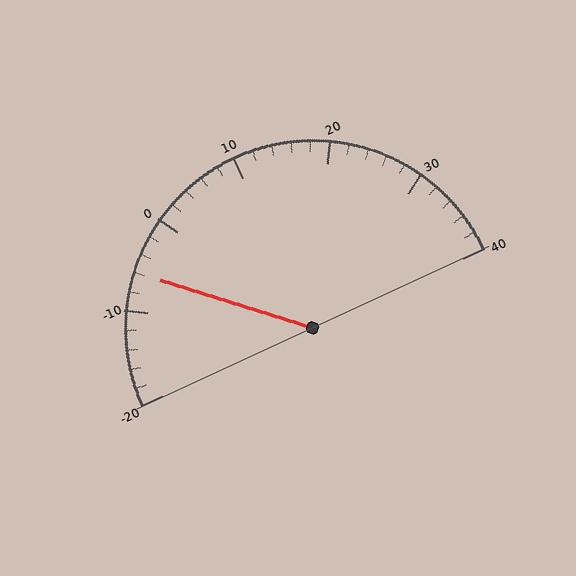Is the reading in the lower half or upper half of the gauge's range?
The reading is in the lower half of the range (-20 to 40).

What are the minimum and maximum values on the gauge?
The gauge ranges from -20 to 40.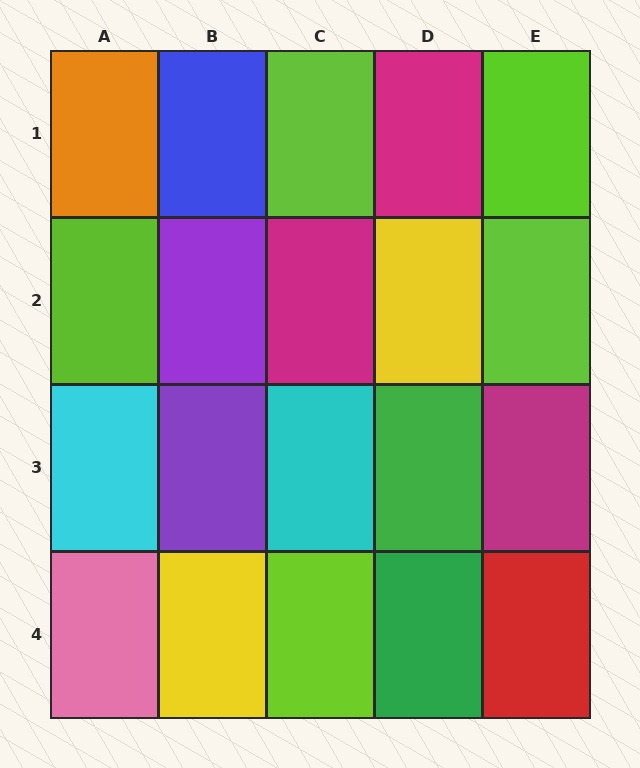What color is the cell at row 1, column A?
Orange.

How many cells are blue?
1 cell is blue.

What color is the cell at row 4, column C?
Lime.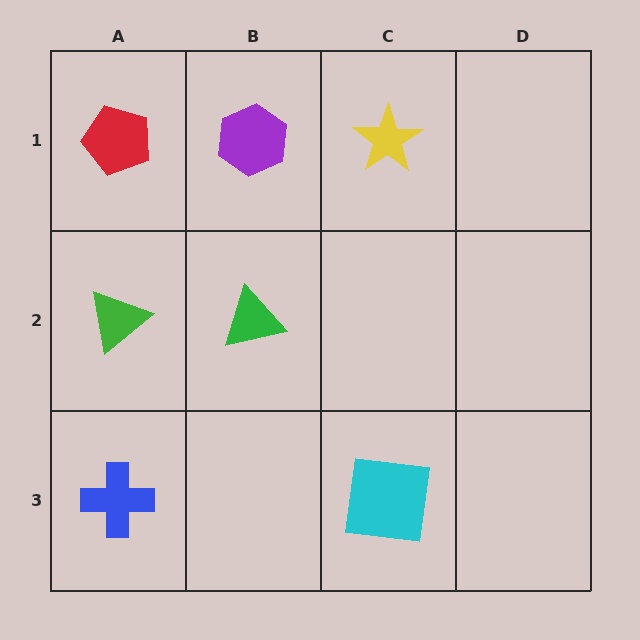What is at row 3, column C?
A cyan square.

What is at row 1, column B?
A purple hexagon.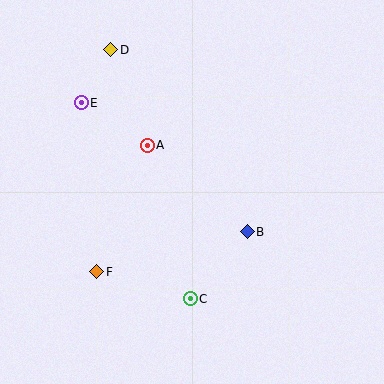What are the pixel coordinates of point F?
Point F is at (97, 272).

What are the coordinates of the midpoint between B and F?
The midpoint between B and F is at (172, 252).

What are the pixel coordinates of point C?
Point C is at (190, 299).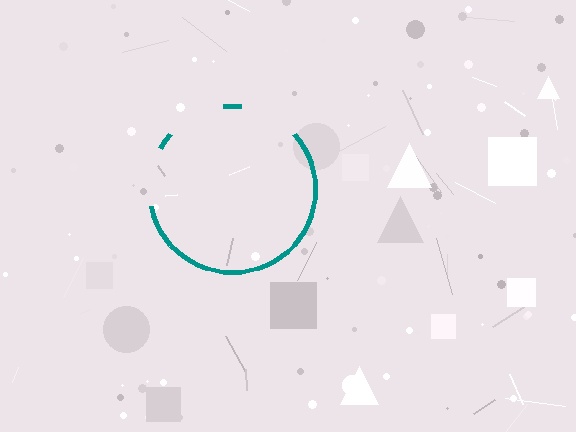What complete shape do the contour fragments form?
The contour fragments form a circle.